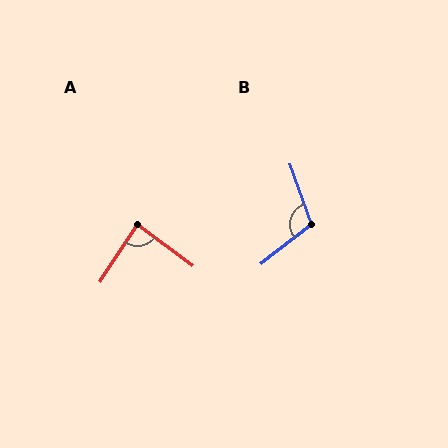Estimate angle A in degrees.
Approximately 86 degrees.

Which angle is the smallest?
A, at approximately 86 degrees.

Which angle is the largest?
B, at approximately 108 degrees.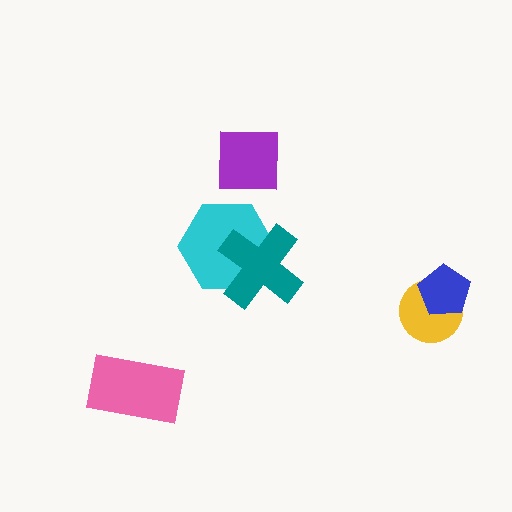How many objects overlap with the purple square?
0 objects overlap with the purple square.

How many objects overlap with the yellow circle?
1 object overlaps with the yellow circle.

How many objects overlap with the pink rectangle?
0 objects overlap with the pink rectangle.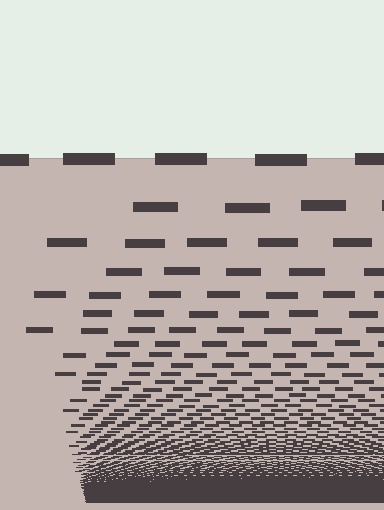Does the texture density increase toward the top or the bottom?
Density increases toward the bottom.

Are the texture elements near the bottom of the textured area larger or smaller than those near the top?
Smaller. The gradient is inverted — elements near the bottom are smaller and denser.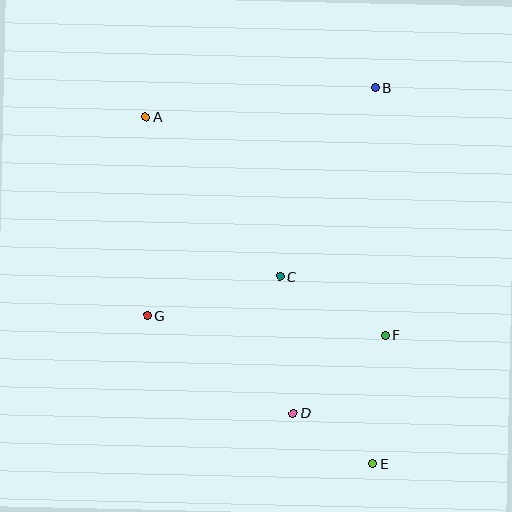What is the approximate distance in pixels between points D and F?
The distance between D and F is approximately 121 pixels.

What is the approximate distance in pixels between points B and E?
The distance between B and E is approximately 376 pixels.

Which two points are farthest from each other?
Points A and E are farthest from each other.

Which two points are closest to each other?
Points D and E are closest to each other.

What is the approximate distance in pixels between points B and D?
The distance between B and D is approximately 336 pixels.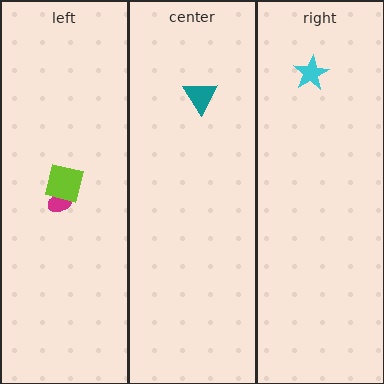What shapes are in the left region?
The magenta ellipse, the lime square.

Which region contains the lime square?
The left region.